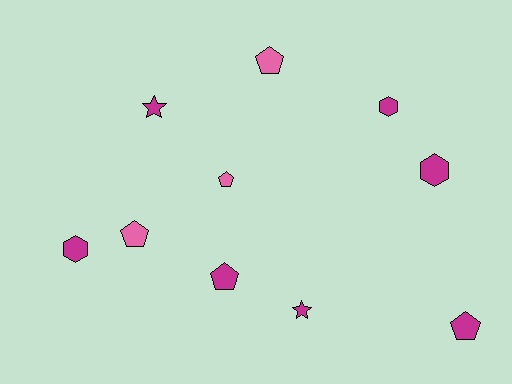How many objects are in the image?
There are 10 objects.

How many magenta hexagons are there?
There are 3 magenta hexagons.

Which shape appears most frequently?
Pentagon, with 5 objects.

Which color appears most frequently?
Magenta, with 7 objects.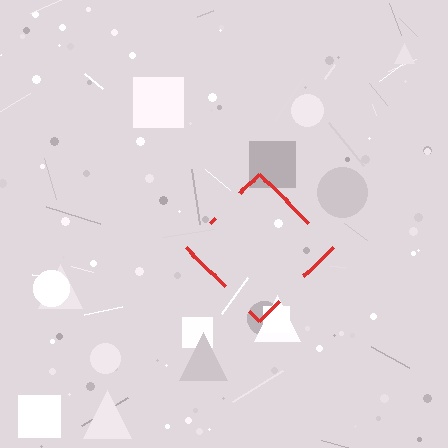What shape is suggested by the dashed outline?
The dashed outline suggests a diamond.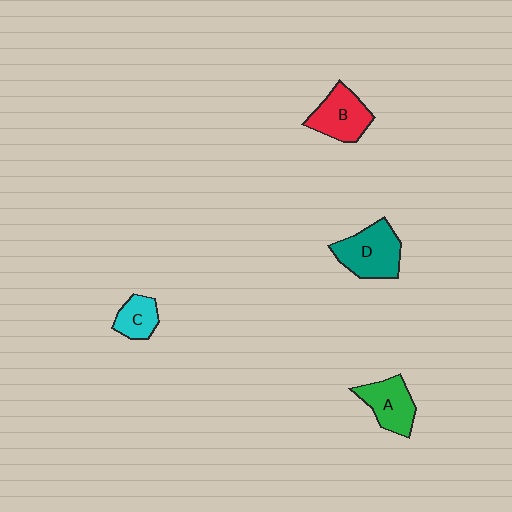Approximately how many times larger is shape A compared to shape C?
Approximately 1.5 times.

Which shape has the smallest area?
Shape C (cyan).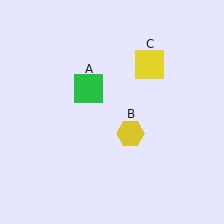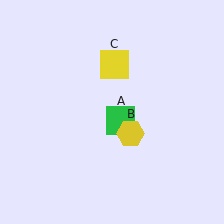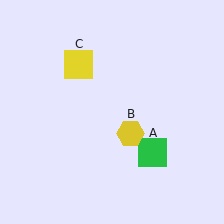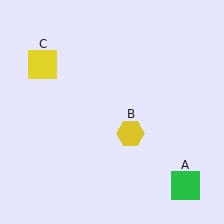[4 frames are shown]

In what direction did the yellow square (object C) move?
The yellow square (object C) moved left.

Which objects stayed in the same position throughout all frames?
Yellow hexagon (object B) remained stationary.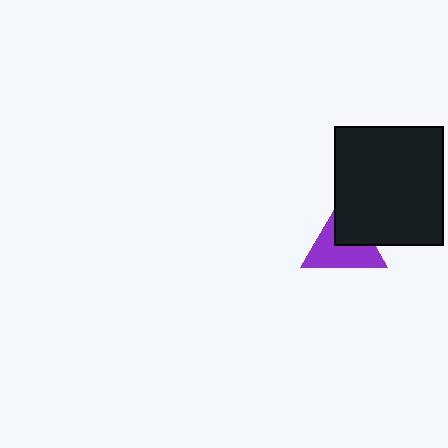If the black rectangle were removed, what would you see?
You would see the complete purple triangle.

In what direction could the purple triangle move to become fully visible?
The purple triangle could move toward the lower-left. That would shift it out from behind the black rectangle entirely.